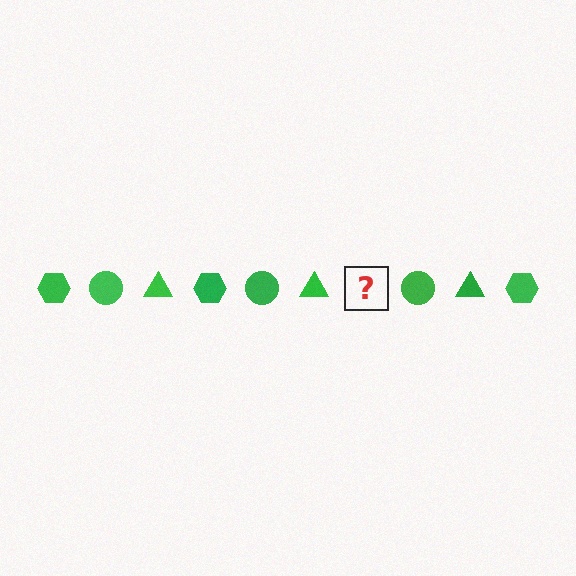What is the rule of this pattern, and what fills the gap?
The rule is that the pattern cycles through hexagon, circle, triangle shapes in green. The gap should be filled with a green hexagon.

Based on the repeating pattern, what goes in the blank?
The blank should be a green hexagon.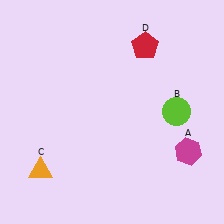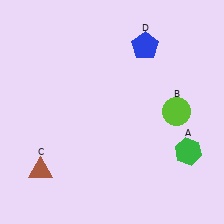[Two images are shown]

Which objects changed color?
A changed from magenta to green. C changed from orange to brown. D changed from red to blue.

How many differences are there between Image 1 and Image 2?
There are 3 differences between the two images.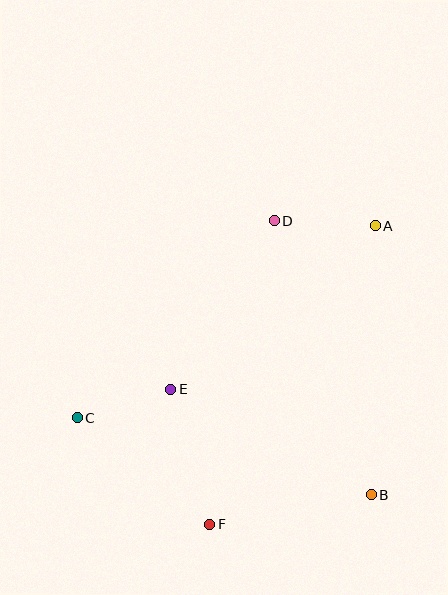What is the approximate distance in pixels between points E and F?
The distance between E and F is approximately 141 pixels.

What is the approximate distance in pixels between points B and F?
The distance between B and F is approximately 164 pixels.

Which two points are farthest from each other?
Points A and C are farthest from each other.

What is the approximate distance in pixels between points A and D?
The distance between A and D is approximately 101 pixels.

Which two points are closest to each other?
Points C and E are closest to each other.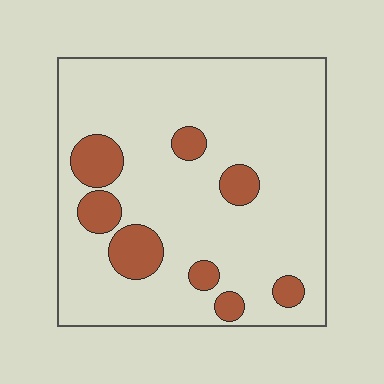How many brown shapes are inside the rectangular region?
8.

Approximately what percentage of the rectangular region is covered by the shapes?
Approximately 15%.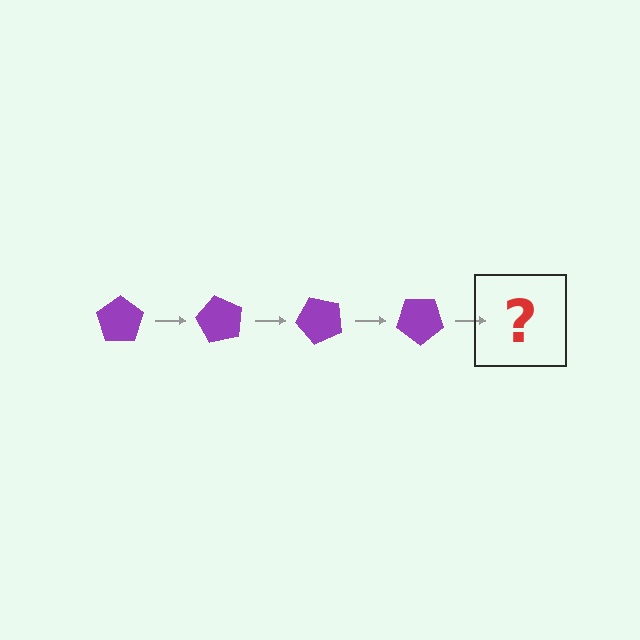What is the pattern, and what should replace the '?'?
The pattern is that the pentagon rotates 60 degrees each step. The '?' should be a purple pentagon rotated 240 degrees.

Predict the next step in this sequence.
The next step is a purple pentagon rotated 240 degrees.